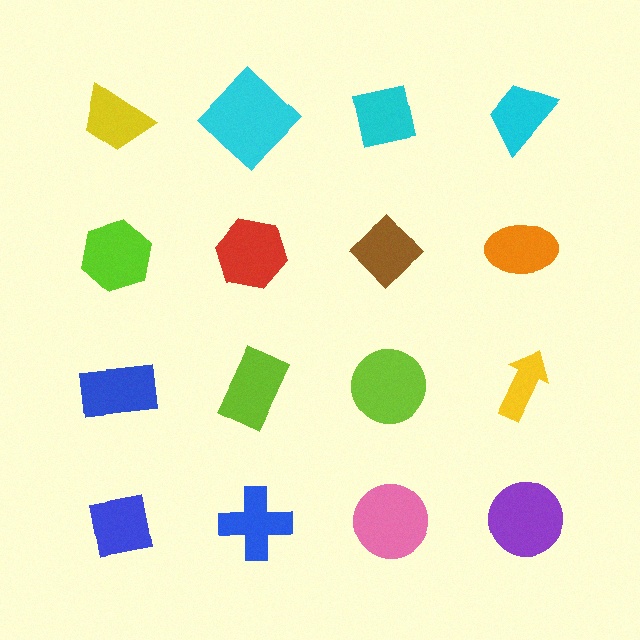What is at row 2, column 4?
An orange ellipse.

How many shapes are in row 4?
4 shapes.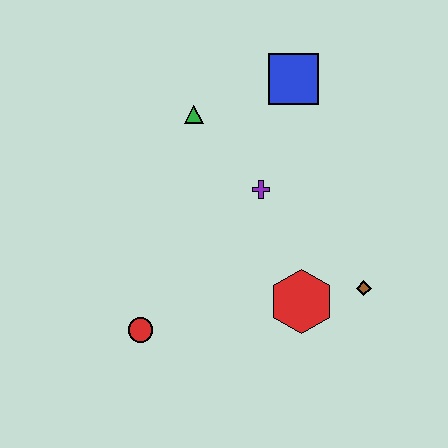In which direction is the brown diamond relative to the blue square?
The brown diamond is below the blue square.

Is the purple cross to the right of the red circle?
Yes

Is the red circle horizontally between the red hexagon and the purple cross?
No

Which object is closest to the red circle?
The red hexagon is closest to the red circle.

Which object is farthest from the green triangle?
The brown diamond is farthest from the green triangle.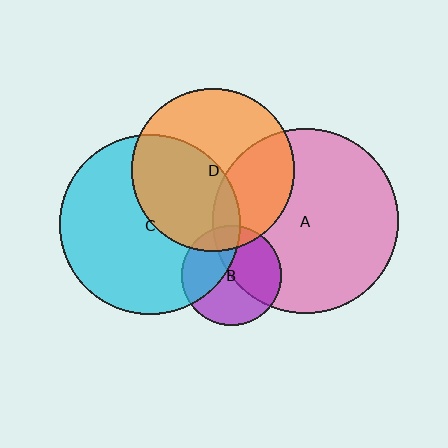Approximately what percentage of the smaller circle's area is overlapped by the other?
Approximately 45%.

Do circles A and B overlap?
Yes.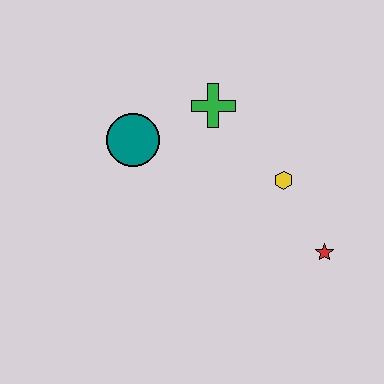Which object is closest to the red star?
The yellow hexagon is closest to the red star.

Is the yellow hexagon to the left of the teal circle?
No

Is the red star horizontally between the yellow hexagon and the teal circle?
No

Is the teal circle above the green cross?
No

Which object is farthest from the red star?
The teal circle is farthest from the red star.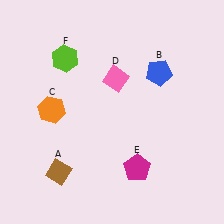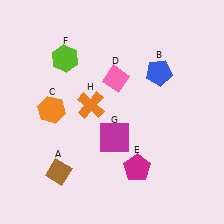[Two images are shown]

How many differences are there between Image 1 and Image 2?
There are 2 differences between the two images.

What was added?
A magenta square (G), an orange cross (H) were added in Image 2.